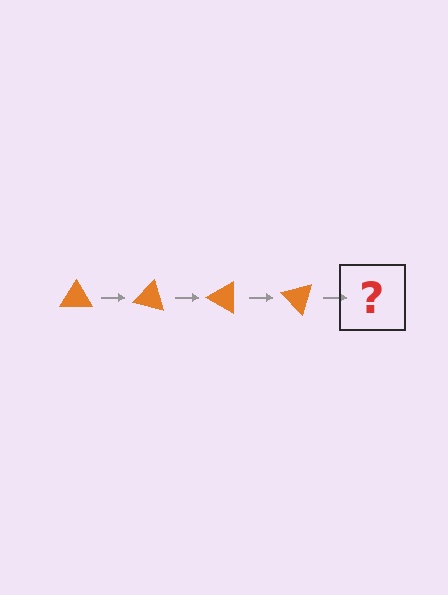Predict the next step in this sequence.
The next step is an orange triangle rotated 60 degrees.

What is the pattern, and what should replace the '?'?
The pattern is that the triangle rotates 15 degrees each step. The '?' should be an orange triangle rotated 60 degrees.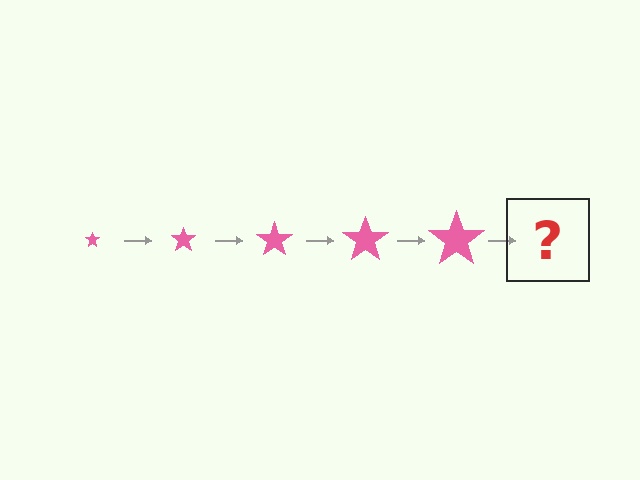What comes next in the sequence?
The next element should be a pink star, larger than the previous one.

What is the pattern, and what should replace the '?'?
The pattern is that the star gets progressively larger each step. The '?' should be a pink star, larger than the previous one.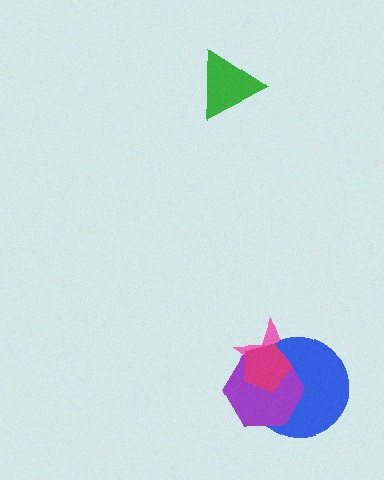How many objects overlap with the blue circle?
3 objects overlap with the blue circle.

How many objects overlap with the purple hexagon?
3 objects overlap with the purple hexagon.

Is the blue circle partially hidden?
Yes, it is partially covered by another shape.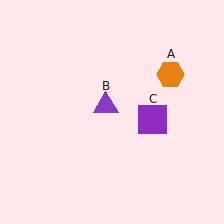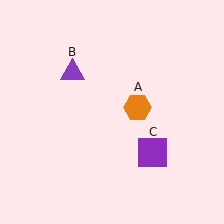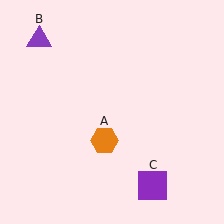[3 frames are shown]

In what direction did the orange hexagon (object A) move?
The orange hexagon (object A) moved down and to the left.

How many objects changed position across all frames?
3 objects changed position: orange hexagon (object A), purple triangle (object B), purple square (object C).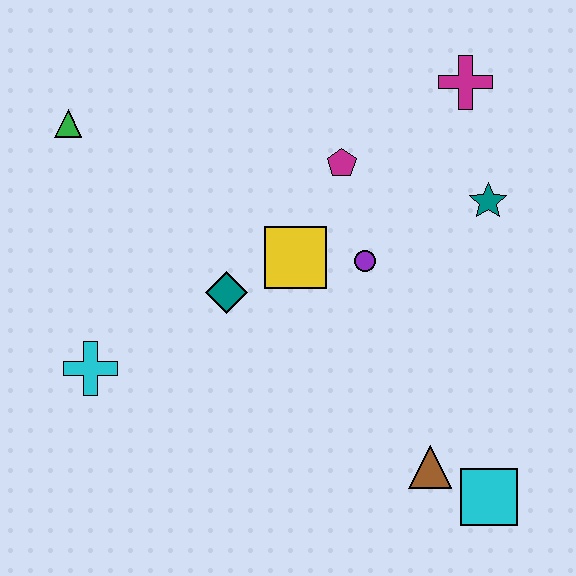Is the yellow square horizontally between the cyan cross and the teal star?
Yes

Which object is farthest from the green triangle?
The cyan square is farthest from the green triangle.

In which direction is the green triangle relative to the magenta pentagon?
The green triangle is to the left of the magenta pentagon.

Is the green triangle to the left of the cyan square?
Yes